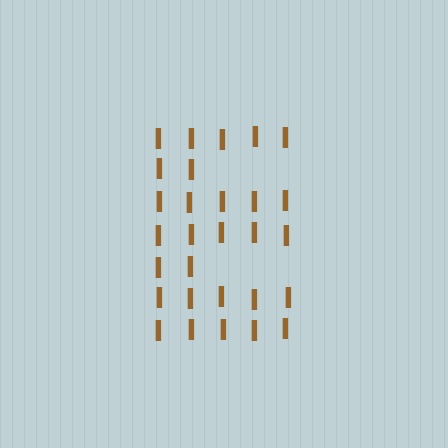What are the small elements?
The small elements are letter I's.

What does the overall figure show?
The overall figure shows the letter E.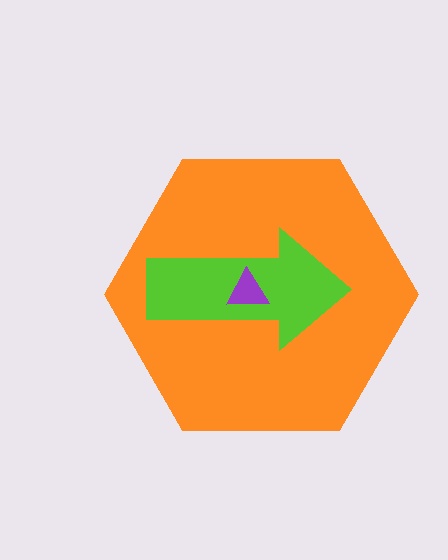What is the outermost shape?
The orange hexagon.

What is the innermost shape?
The purple triangle.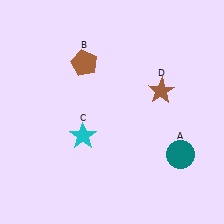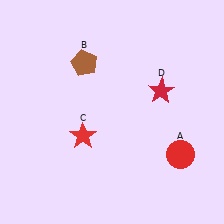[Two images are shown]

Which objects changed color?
A changed from teal to red. C changed from cyan to red. D changed from brown to red.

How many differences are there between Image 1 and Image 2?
There are 3 differences between the two images.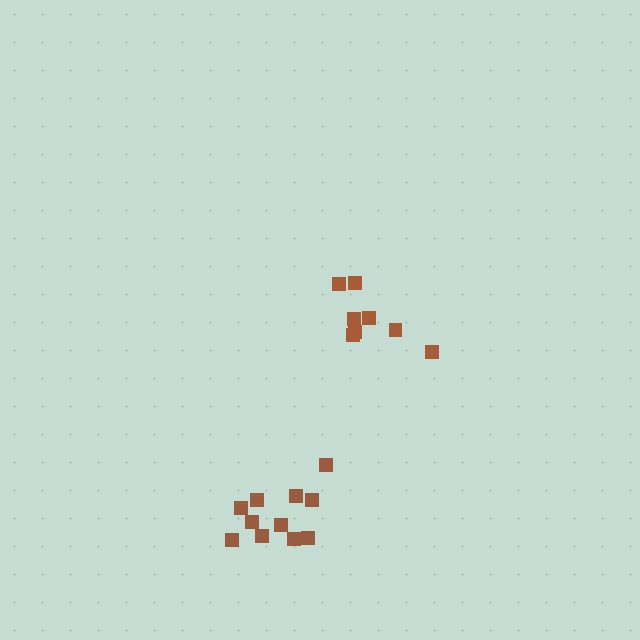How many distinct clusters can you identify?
There are 2 distinct clusters.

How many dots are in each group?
Group 1: 8 dots, Group 2: 11 dots (19 total).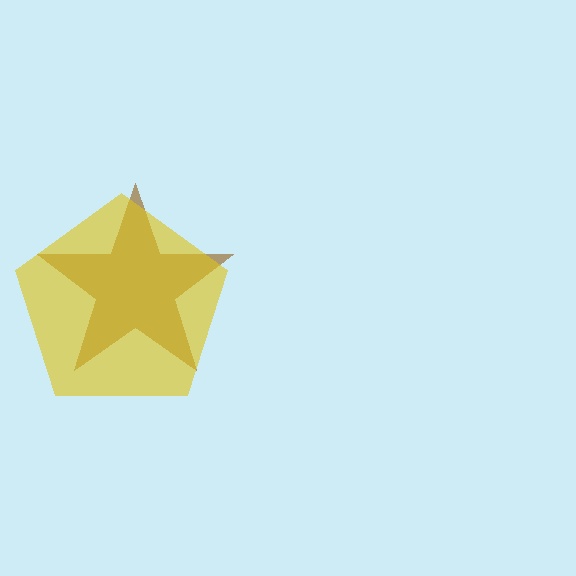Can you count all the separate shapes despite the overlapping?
Yes, there are 2 separate shapes.